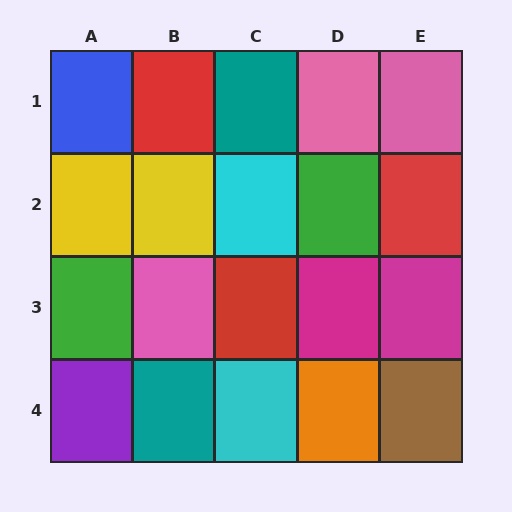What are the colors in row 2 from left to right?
Yellow, yellow, cyan, green, red.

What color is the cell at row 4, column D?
Orange.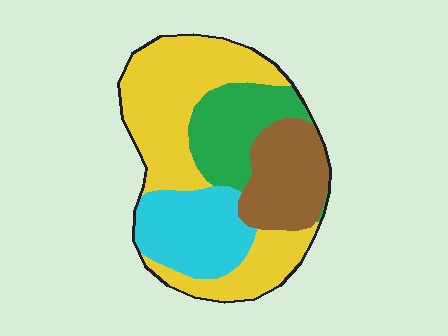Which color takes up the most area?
Yellow, at roughly 45%.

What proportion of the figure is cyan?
Cyan covers about 20% of the figure.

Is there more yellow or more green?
Yellow.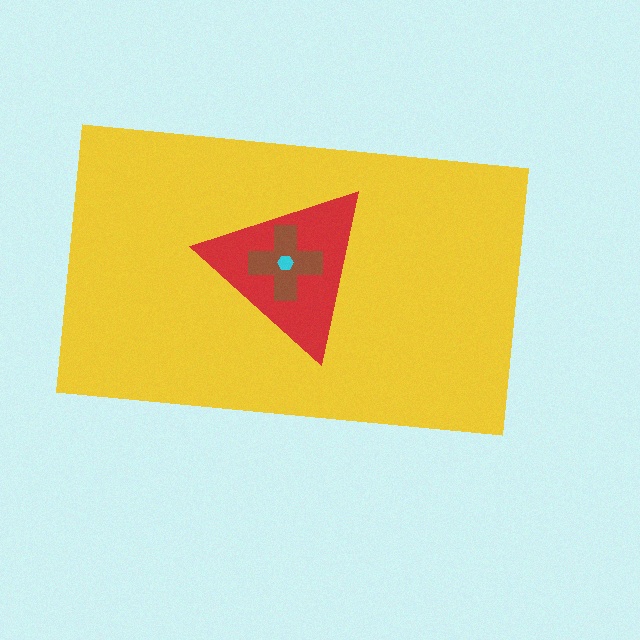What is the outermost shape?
The yellow rectangle.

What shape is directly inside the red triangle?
The brown cross.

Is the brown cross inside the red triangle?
Yes.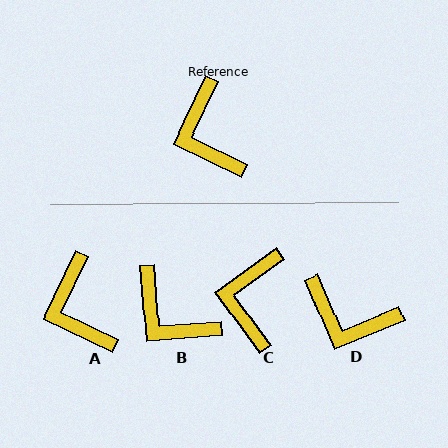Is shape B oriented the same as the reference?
No, it is off by about 30 degrees.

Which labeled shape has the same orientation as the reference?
A.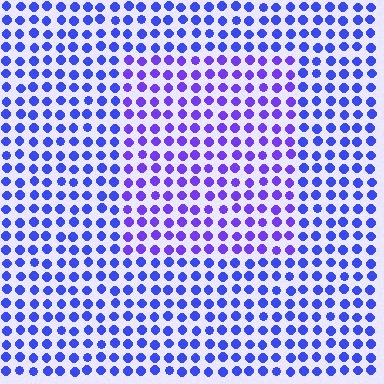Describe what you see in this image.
The image is filled with small blue elements in a uniform arrangement. A rectangle-shaped region is visible where the elements are tinted to a slightly different hue, forming a subtle color boundary.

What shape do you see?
I see a rectangle.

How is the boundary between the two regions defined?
The boundary is defined purely by a slight shift in hue (about 26 degrees). Spacing, size, and orientation are identical on both sides.